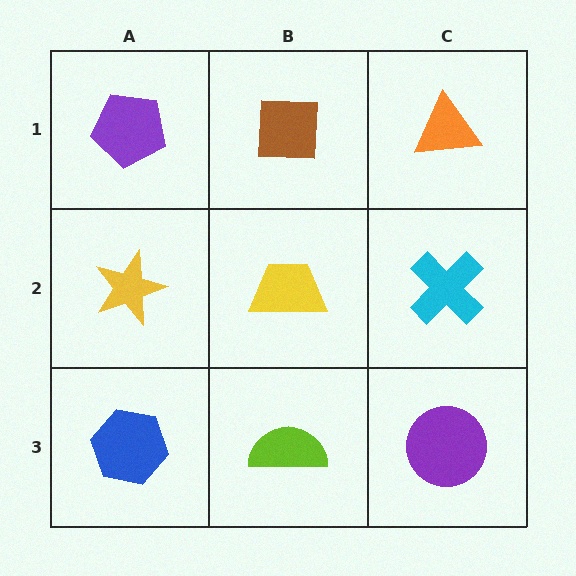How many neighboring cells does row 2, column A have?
3.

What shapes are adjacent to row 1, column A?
A yellow star (row 2, column A), a brown square (row 1, column B).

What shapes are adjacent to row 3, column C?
A cyan cross (row 2, column C), a lime semicircle (row 3, column B).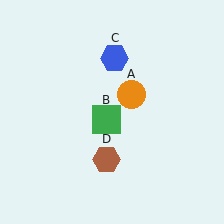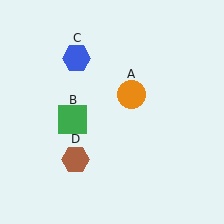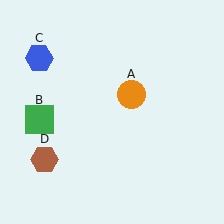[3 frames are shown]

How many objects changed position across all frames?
3 objects changed position: green square (object B), blue hexagon (object C), brown hexagon (object D).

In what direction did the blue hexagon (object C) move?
The blue hexagon (object C) moved left.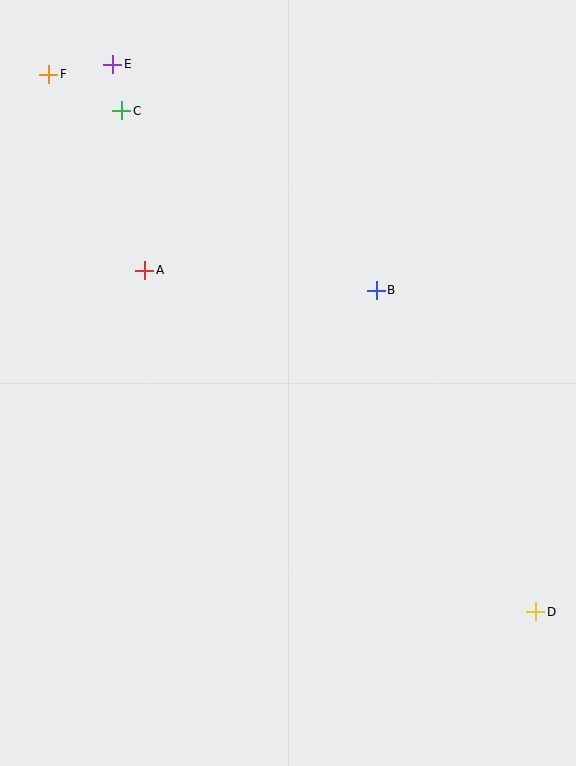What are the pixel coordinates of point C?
Point C is at (122, 111).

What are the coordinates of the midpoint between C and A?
The midpoint between C and A is at (133, 191).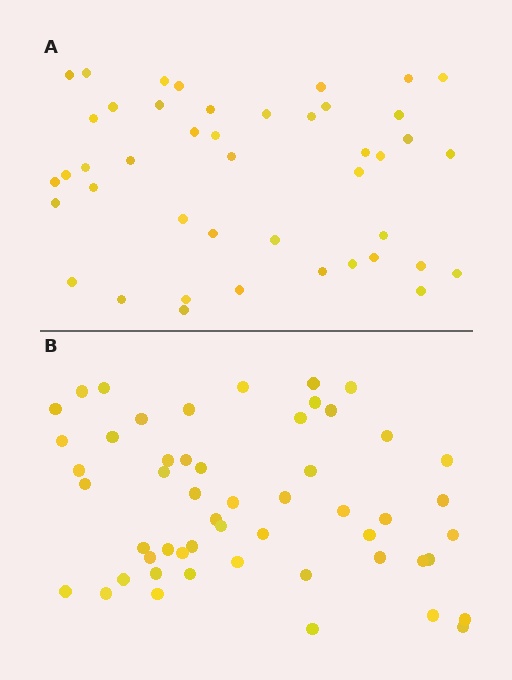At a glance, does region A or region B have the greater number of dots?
Region B (the bottom region) has more dots.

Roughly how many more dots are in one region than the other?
Region B has roughly 8 or so more dots than region A.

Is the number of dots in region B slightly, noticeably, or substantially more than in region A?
Region B has only slightly more — the two regions are fairly close. The ratio is roughly 1.2 to 1.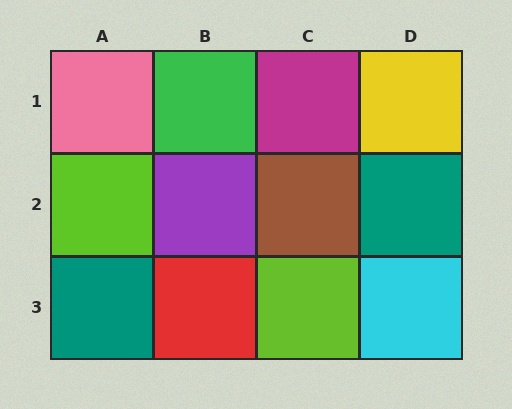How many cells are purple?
1 cell is purple.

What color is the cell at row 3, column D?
Cyan.